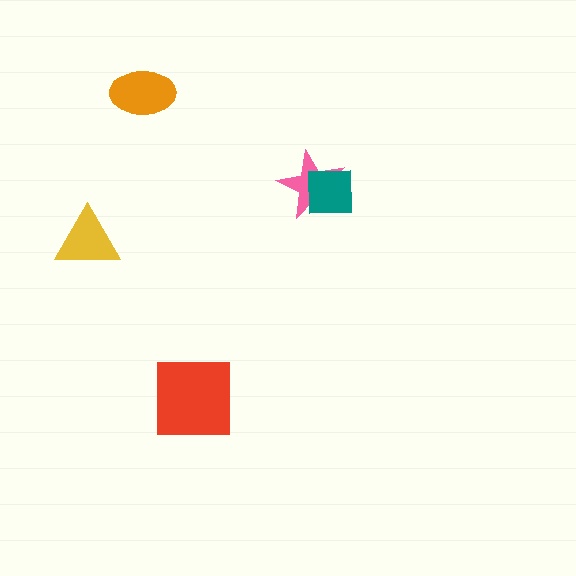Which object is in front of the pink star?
The teal square is in front of the pink star.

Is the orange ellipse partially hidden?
No, no other shape covers it.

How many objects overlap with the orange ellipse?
0 objects overlap with the orange ellipse.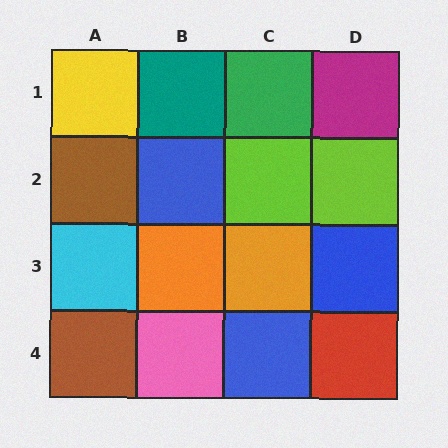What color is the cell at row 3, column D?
Blue.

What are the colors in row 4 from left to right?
Brown, pink, blue, red.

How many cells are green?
1 cell is green.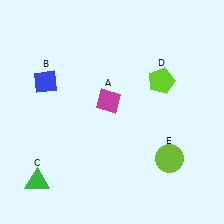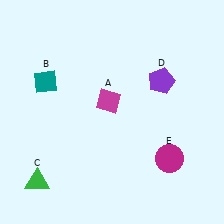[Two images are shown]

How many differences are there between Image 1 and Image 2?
There are 3 differences between the two images.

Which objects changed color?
B changed from blue to teal. D changed from lime to purple. E changed from lime to magenta.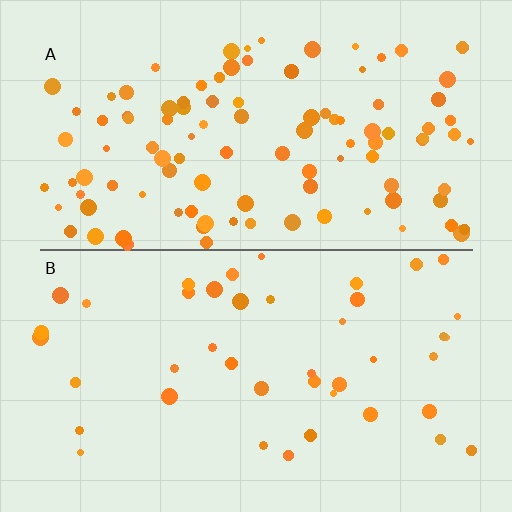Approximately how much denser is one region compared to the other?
Approximately 2.5× — region A over region B.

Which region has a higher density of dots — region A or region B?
A (the top).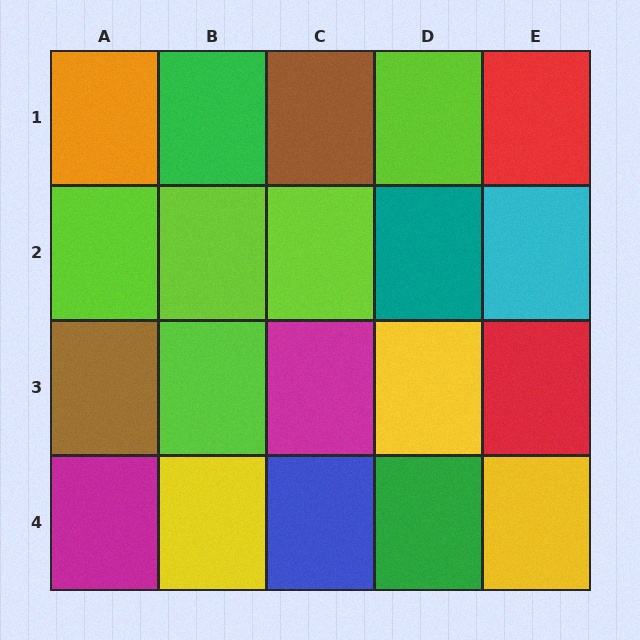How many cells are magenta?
2 cells are magenta.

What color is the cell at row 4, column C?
Blue.